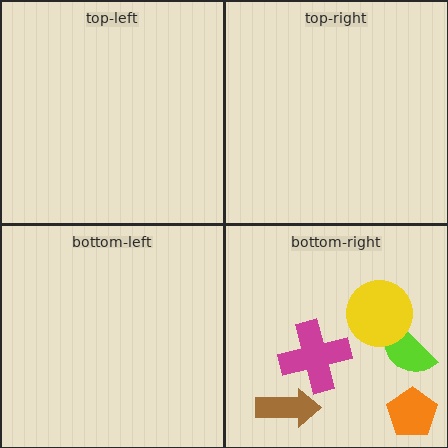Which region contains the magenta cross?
The bottom-right region.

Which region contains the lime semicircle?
The bottom-right region.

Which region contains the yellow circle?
The bottom-right region.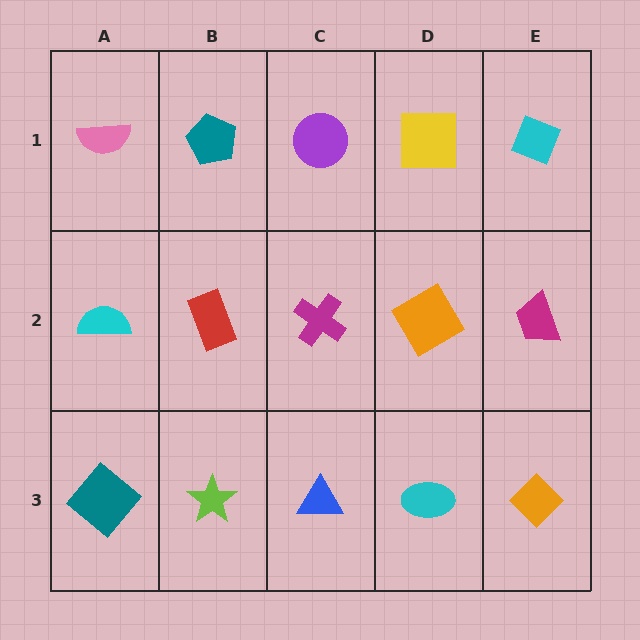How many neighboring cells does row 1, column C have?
3.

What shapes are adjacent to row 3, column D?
An orange diamond (row 2, column D), a blue triangle (row 3, column C), an orange diamond (row 3, column E).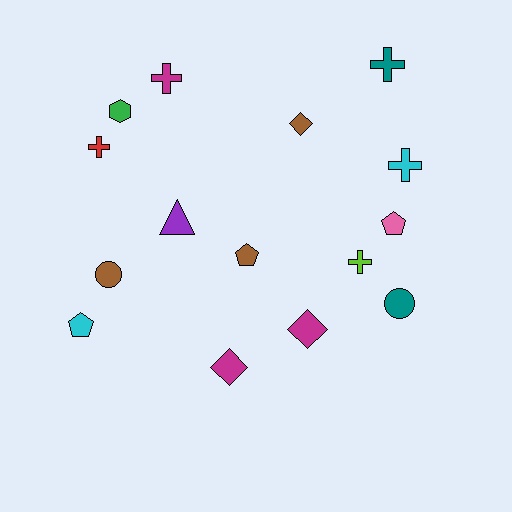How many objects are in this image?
There are 15 objects.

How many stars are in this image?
There are no stars.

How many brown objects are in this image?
There are 3 brown objects.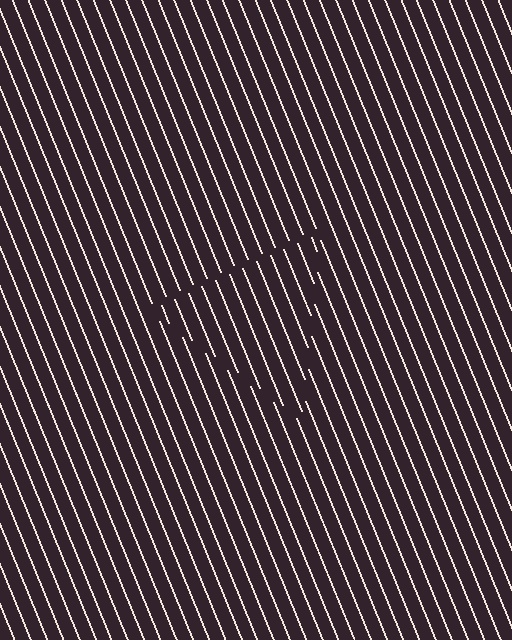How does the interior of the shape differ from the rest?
The interior of the shape contains the same grating, shifted by half a period — the contour is defined by the phase discontinuity where line-ends from the inner and outer gratings abut.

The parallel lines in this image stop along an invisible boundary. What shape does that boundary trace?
An illusory triangle. The interior of the shape contains the same grating, shifted by half a period — the contour is defined by the phase discontinuity where line-ends from the inner and outer gratings abut.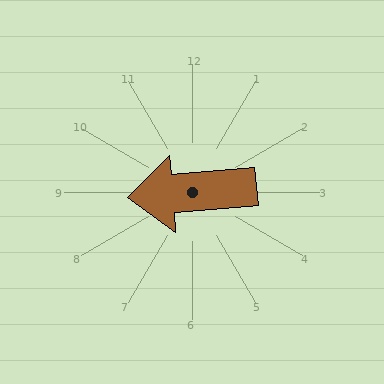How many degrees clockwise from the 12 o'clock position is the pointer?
Approximately 265 degrees.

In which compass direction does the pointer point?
West.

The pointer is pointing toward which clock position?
Roughly 9 o'clock.